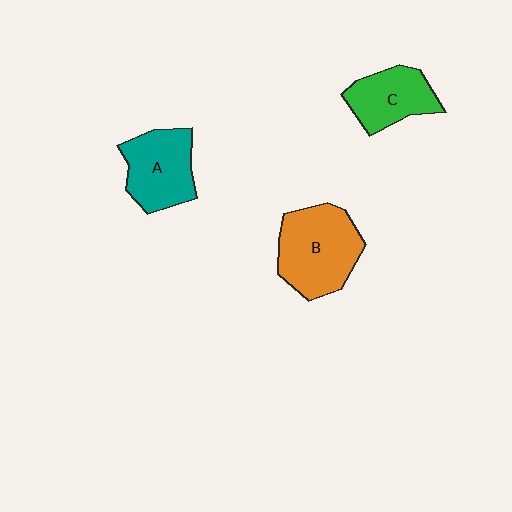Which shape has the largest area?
Shape B (orange).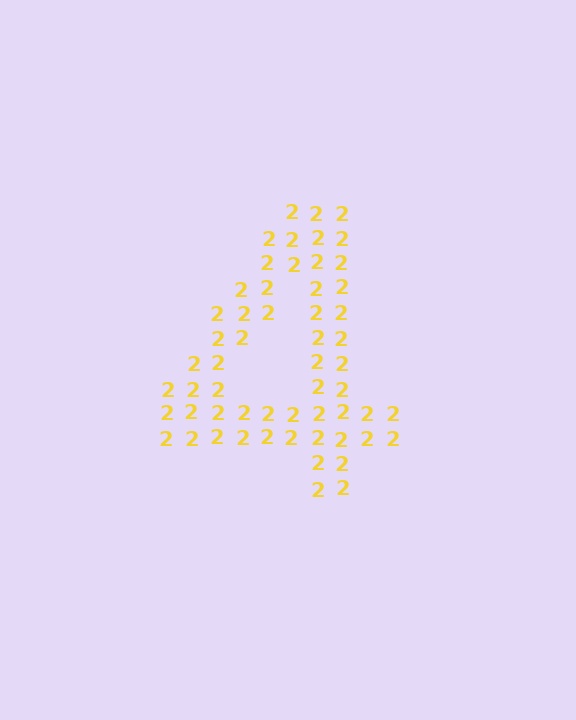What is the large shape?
The large shape is the digit 4.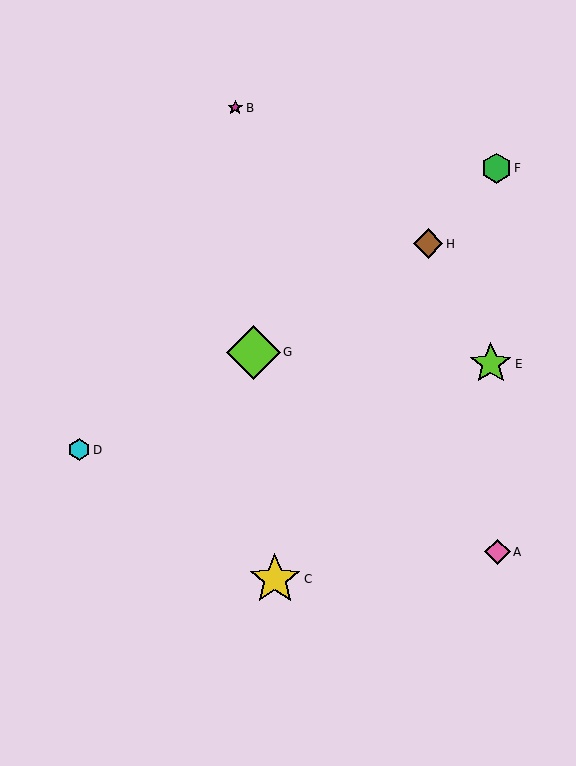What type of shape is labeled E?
Shape E is a lime star.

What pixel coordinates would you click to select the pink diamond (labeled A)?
Click at (497, 552) to select the pink diamond A.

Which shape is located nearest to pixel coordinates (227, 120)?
The magenta star (labeled B) at (235, 108) is nearest to that location.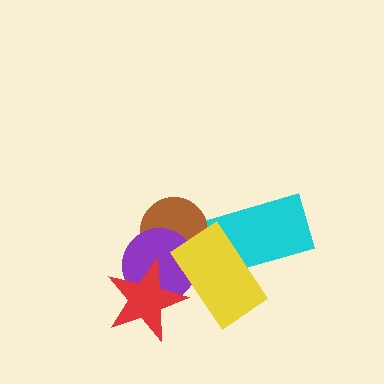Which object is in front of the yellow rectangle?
The red star is in front of the yellow rectangle.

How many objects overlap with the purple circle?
3 objects overlap with the purple circle.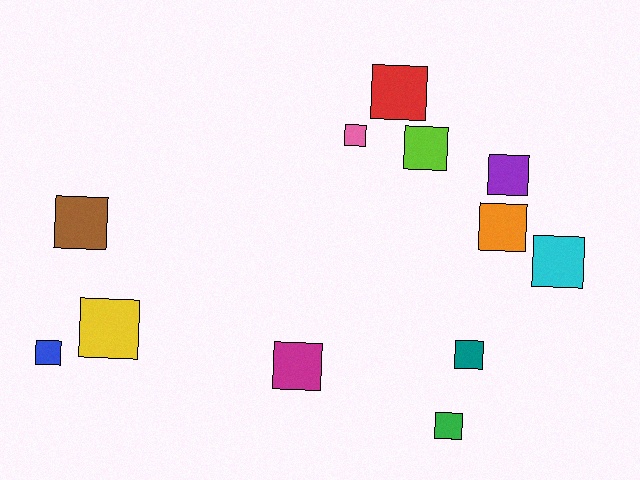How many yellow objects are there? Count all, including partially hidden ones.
There is 1 yellow object.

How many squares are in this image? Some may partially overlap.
There are 12 squares.